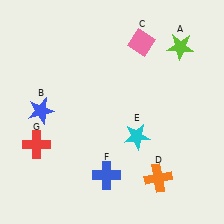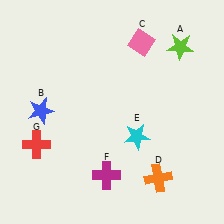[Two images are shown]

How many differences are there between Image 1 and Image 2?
There is 1 difference between the two images.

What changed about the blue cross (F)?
In Image 1, F is blue. In Image 2, it changed to magenta.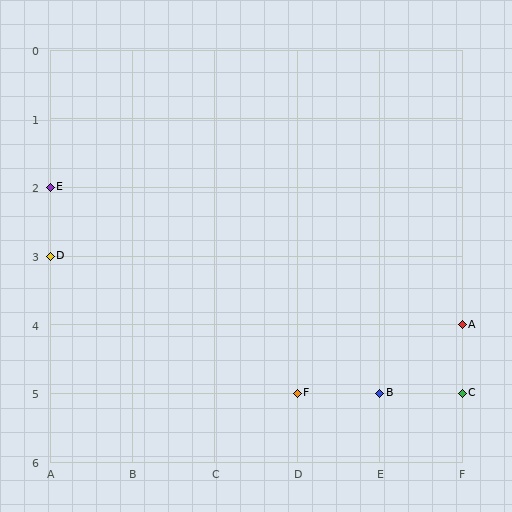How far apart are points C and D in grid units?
Points C and D are 5 columns and 2 rows apart (about 5.4 grid units diagonally).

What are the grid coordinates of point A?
Point A is at grid coordinates (F, 4).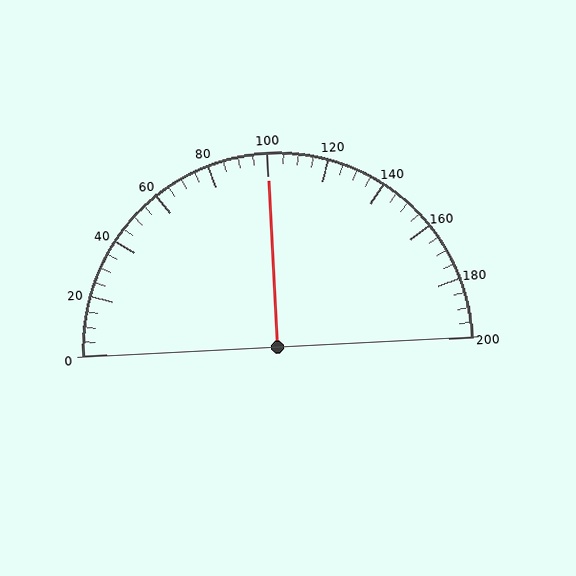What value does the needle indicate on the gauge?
The needle indicates approximately 100.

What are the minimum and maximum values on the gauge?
The gauge ranges from 0 to 200.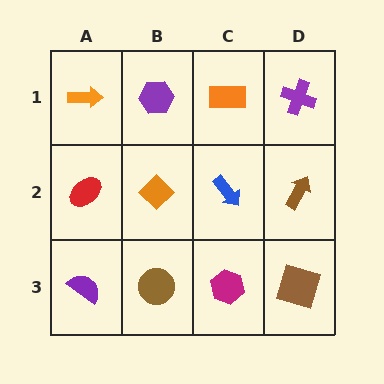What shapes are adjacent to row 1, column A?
A red ellipse (row 2, column A), a purple hexagon (row 1, column B).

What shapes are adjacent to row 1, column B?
An orange diamond (row 2, column B), an orange arrow (row 1, column A), an orange rectangle (row 1, column C).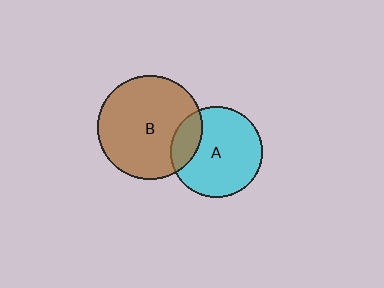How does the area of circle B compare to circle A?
Approximately 1.3 times.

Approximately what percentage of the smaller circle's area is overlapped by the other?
Approximately 20%.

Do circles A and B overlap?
Yes.